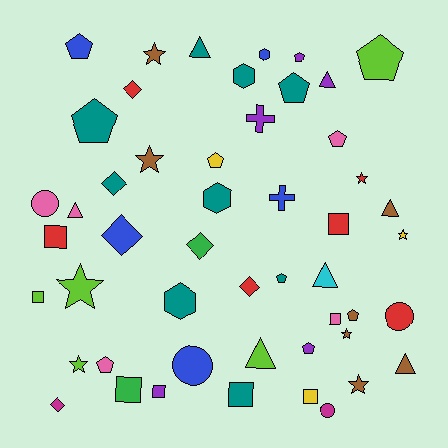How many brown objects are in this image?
There are 7 brown objects.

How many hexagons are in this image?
There are 4 hexagons.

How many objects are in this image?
There are 50 objects.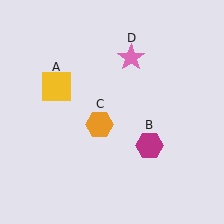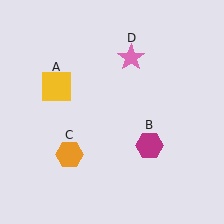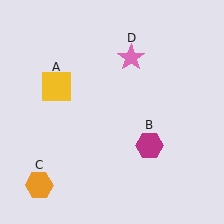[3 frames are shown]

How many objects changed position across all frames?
1 object changed position: orange hexagon (object C).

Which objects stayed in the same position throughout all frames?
Yellow square (object A) and magenta hexagon (object B) and pink star (object D) remained stationary.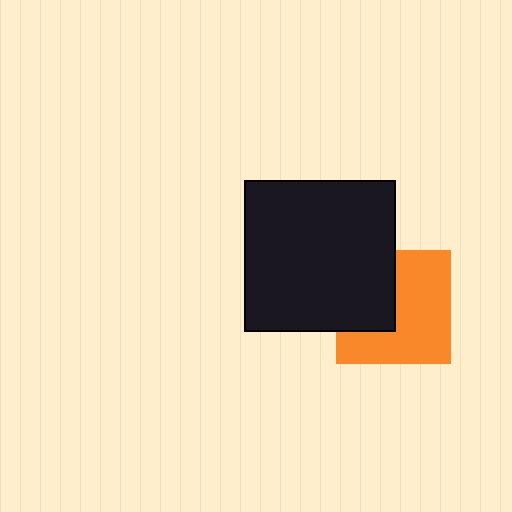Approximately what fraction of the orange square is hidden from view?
Roughly 37% of the orange square is hidden behind the black square.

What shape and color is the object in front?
The object in front is a black square.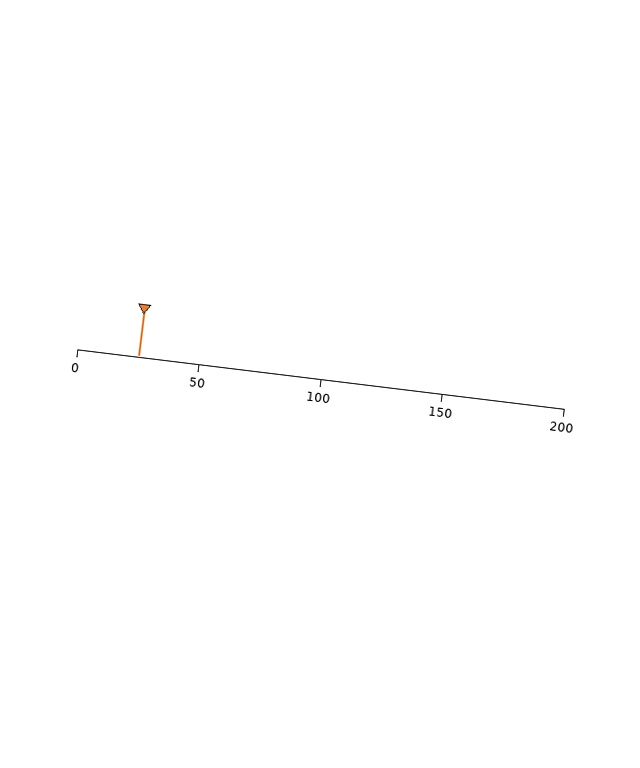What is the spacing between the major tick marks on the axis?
The major ticks are spaced 50 apart.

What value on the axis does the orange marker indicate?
The marker indicates approximately 25.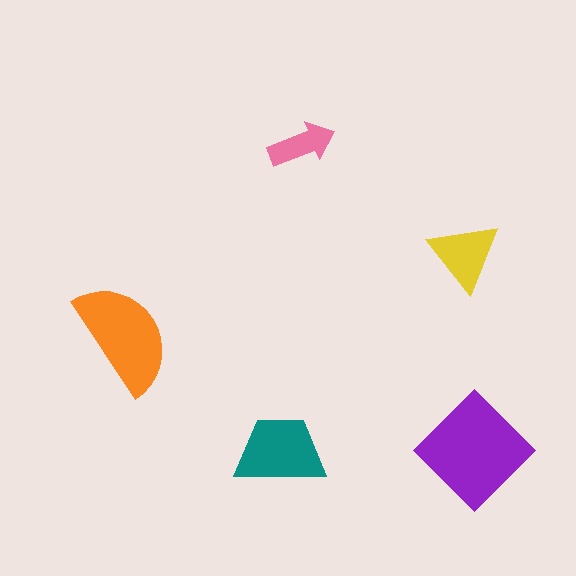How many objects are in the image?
There are 5 objects in the image.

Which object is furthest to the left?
The orange semicircle is leftmost.